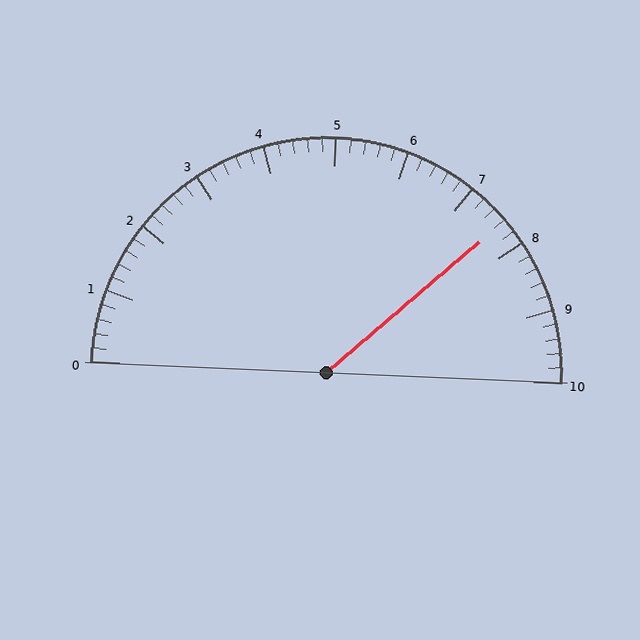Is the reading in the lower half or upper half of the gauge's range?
The reading is in the upper half of the range (0 to 10).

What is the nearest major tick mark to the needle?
The nearest major tick mark is 8.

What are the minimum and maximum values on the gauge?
The gauge ranges from 0 to 10.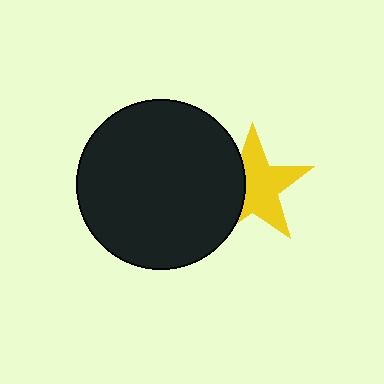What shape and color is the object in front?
The object in front is a black circle.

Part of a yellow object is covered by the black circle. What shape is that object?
It is a star.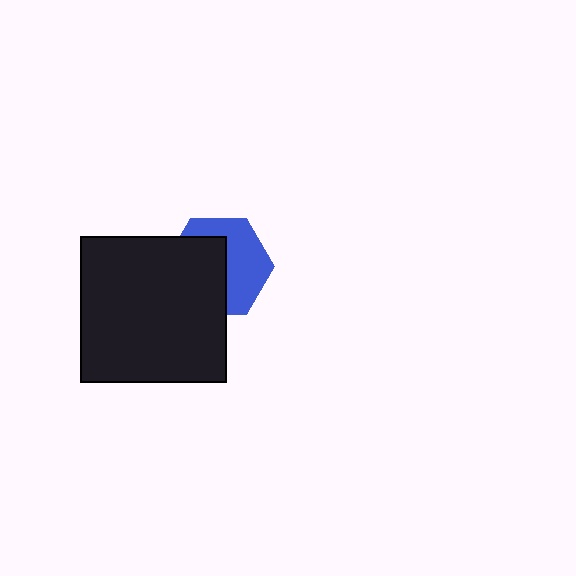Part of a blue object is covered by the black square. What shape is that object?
It is a hexagon.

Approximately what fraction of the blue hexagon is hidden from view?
Roughly 52% of the blue hexagon is hidden behind the black square.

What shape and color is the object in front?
The object in front is a black square.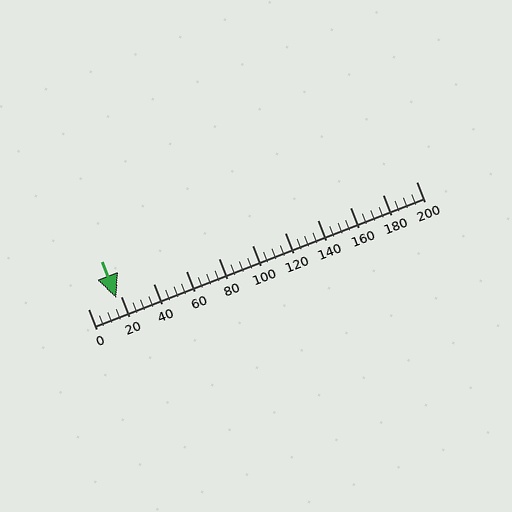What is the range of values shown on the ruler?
The ruler shows values from 0 to 200.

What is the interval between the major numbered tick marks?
The major tick marks are spaced 20 units apart.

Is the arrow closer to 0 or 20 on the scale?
The arrow is closer to 20.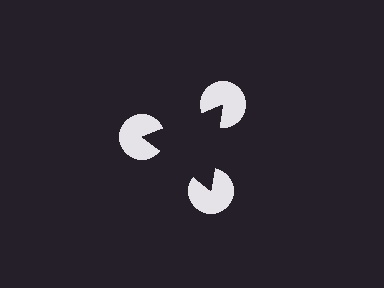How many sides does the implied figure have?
3 sides.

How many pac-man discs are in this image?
There are 3 — one at each vertex of the illusory triangle.